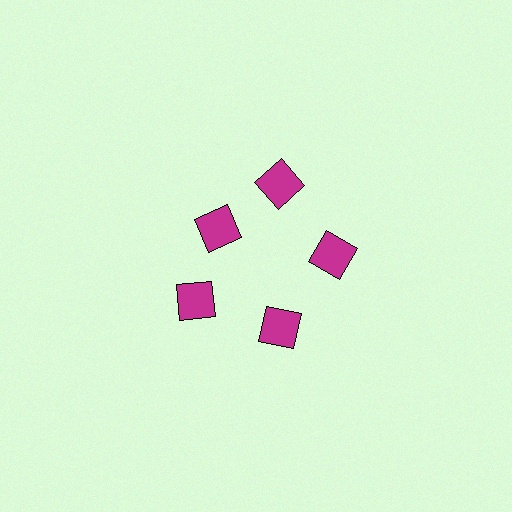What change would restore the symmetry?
The symmetry would be restored by moving it outward, back onto the ring so that all 5 squares sit at equal angles and equal distance from the center.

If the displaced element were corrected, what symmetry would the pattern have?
It would have 5-fold rotational symmetry — the pattern would map onto itself every 72 degrees.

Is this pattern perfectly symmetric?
No. The 5 magenta squares are arranged in a ring, but one element near the 10 o'clock position is pulled inward toward the center, breaking the 5-fold rotational symmetry.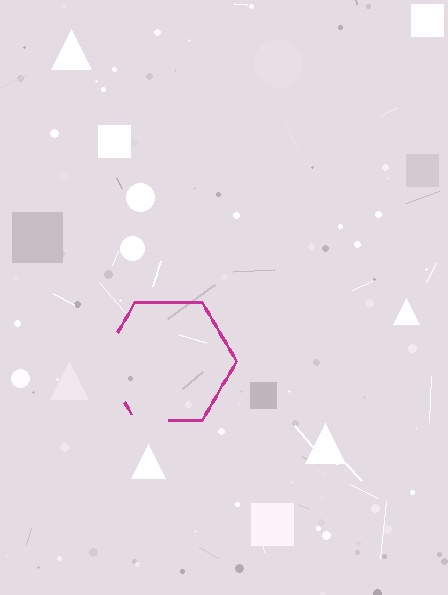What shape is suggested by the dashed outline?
The dashed outline suggests a hexagon.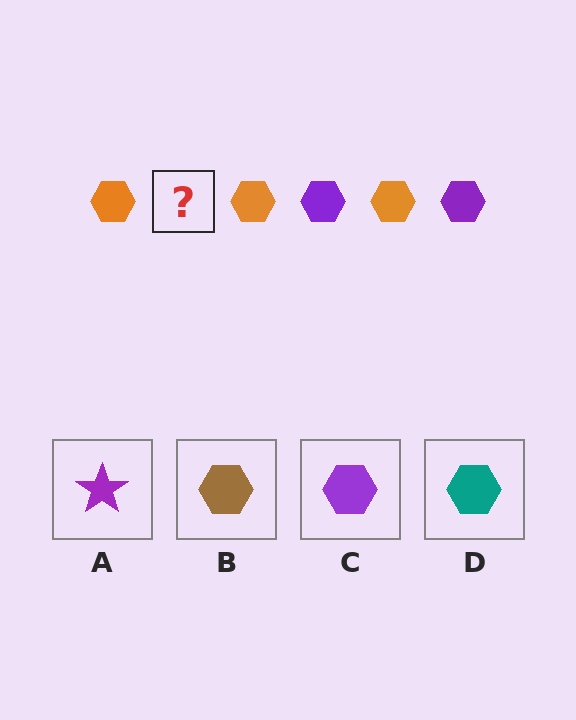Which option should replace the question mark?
Option C.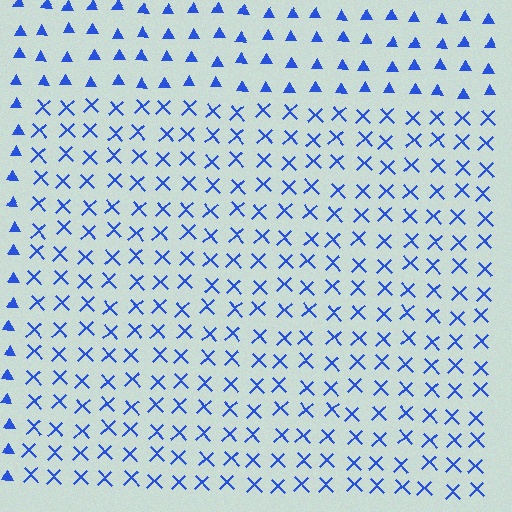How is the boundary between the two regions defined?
The boundary is defined by a change in element shape: X marks inside vs. triangles outside. All elements share the same color and spacing.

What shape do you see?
I see a rectangle.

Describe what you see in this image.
The image is filled with small blue elements arranged in a uniform grid. A rectangle-shaped region contains X marks, while the surrounding area contains triangles. The boundary is defined purely by the change in element shape.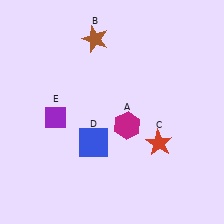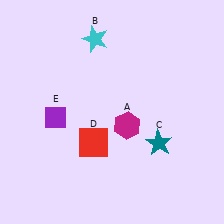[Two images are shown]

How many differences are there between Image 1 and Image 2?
There are 3 differences between the two images.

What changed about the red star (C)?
In Image 1, C is red. In Image 2, it changed to teal.